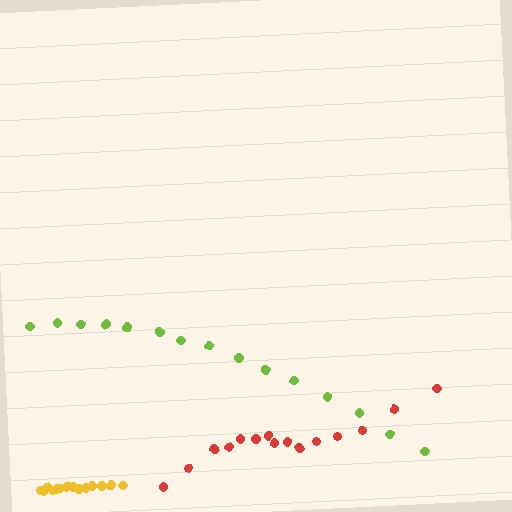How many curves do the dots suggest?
There are 3 distinct paths.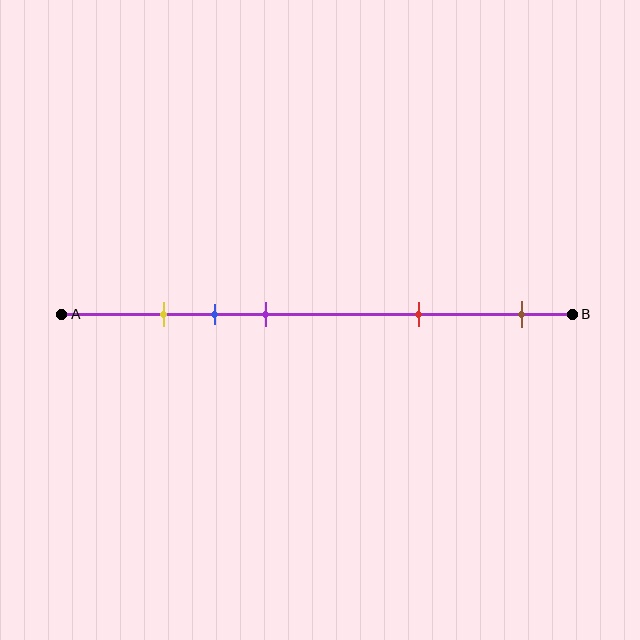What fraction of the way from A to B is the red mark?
The red mark is approximately 70% (0.7) of the way from A to B.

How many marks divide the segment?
There are 5 marks dividing the segment.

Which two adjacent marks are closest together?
The yellow and blue marks are the closest adjacent pair.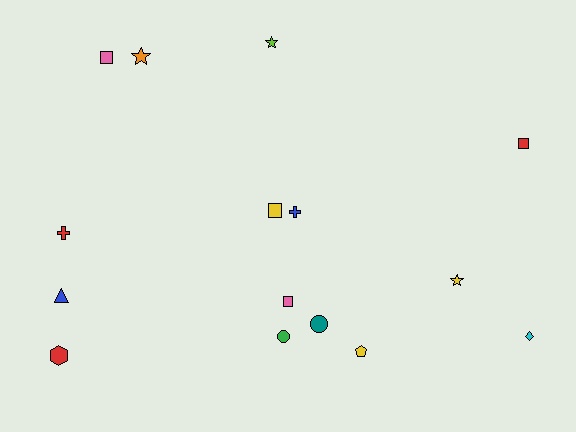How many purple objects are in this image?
There are no purple objects.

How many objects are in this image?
There are 15 objects.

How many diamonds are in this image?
There is 1 diamond.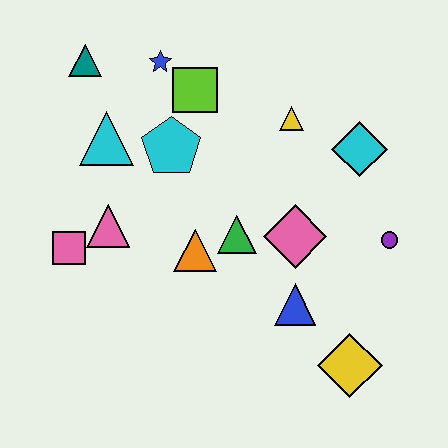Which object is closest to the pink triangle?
The pink square is closest to the pink triangle.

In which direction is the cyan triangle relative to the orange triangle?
The cyan triangle is above the orange triangle.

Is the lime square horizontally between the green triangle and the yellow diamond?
No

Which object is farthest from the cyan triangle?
The yellow diamond is farthest from the cyan triangle.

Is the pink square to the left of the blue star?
Yes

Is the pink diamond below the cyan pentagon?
Yes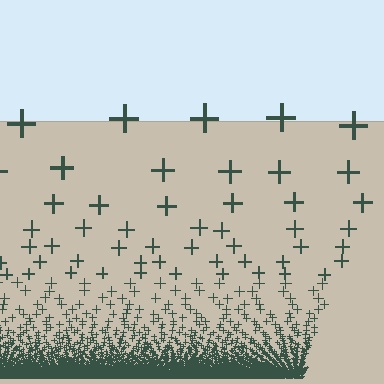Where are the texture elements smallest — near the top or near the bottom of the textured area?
Near the bottom.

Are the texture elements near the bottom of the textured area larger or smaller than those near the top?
Smaller. The gradient is inverted — elements near the bottom are smaller and denser.